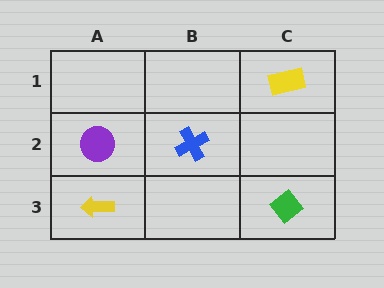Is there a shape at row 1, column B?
No, that cell is empty.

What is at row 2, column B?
A blue cross.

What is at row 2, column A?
A purple circle.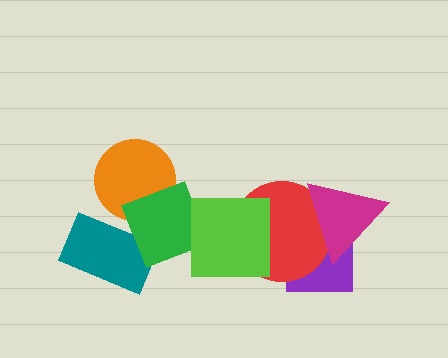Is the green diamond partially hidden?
Yes, it is partially covered by another shape.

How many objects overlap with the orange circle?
1 object overlaps with the orange circle.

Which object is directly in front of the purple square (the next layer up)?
The red circle is directly in front of the purple square.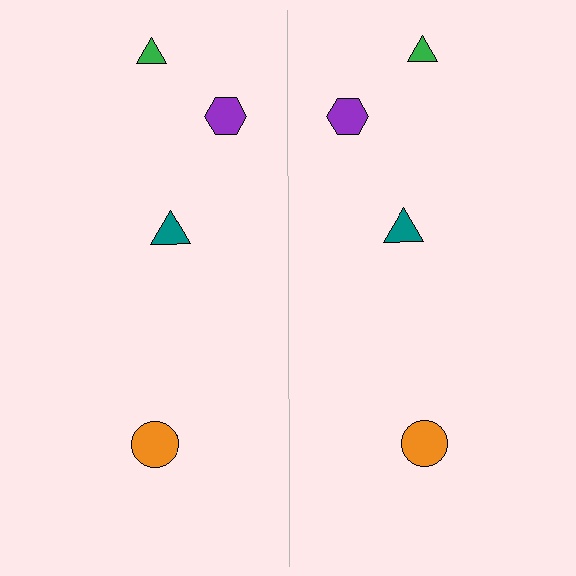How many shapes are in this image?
There are 8 shapes in this image.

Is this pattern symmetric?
Yes, this pattern has bilateral (reflection) symmetry.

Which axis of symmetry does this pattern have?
The pattern has a vertical axis of symmetry running through the center of the image.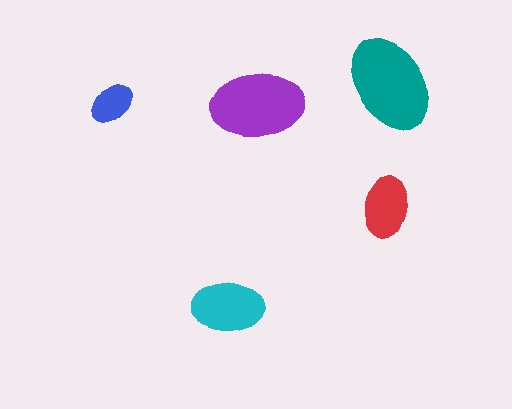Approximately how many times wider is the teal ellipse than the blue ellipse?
About 2 times wider.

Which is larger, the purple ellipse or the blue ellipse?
The purple one.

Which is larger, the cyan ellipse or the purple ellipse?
The purple one.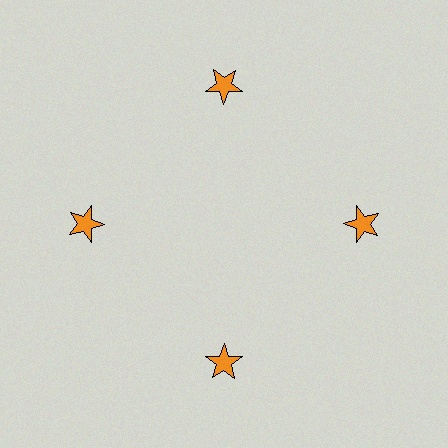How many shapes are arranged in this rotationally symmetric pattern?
There are 4 shapes, arranged in 4 groups of 1.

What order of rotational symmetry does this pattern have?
This pattern has 4-fold rotational symmetry.